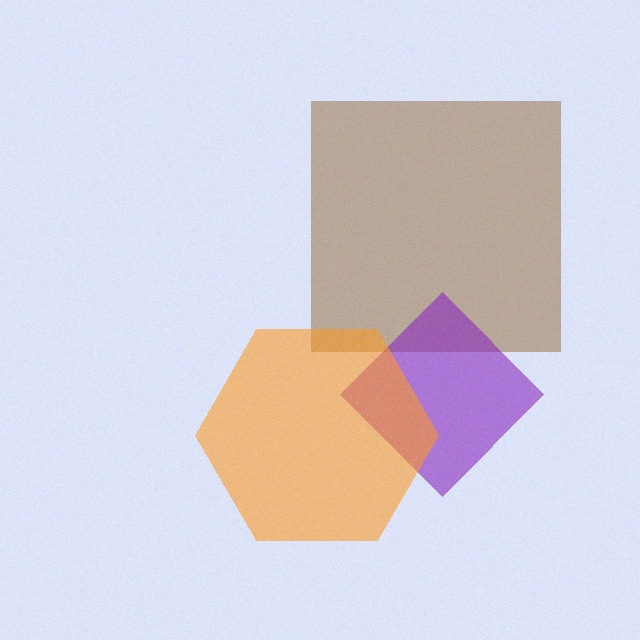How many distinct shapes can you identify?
There are 3 distinct shapes: a brown square, a purple diamond, an orange hexagon.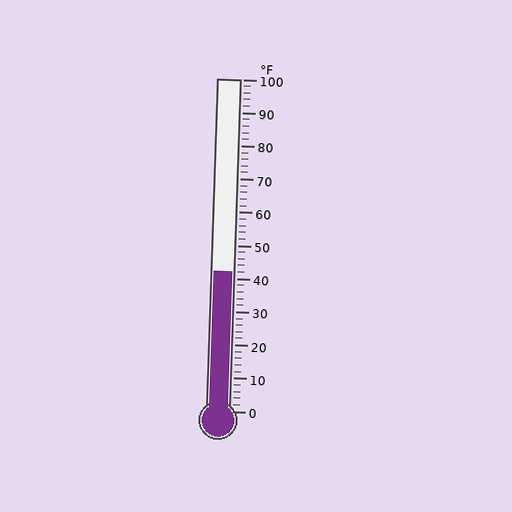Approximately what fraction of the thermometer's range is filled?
The thermometer is filled to approximately 40% of its range.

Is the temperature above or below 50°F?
The temperature is below 50°F.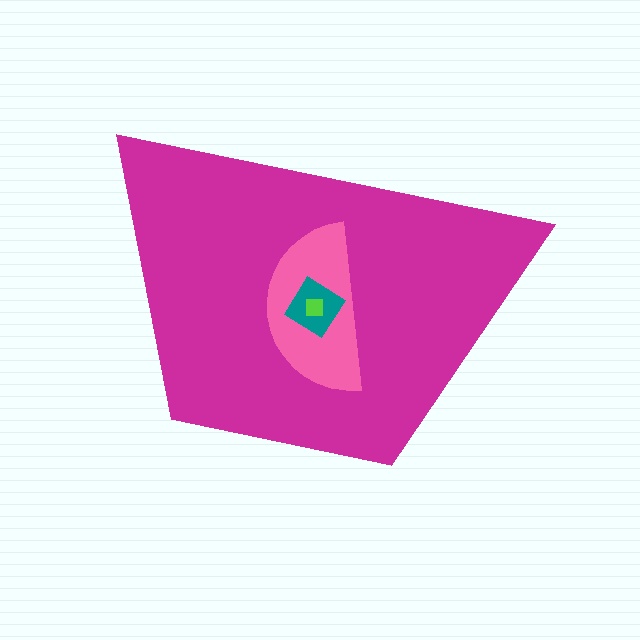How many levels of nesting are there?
4.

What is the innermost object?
The lime square.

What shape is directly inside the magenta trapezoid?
The pink semicircle.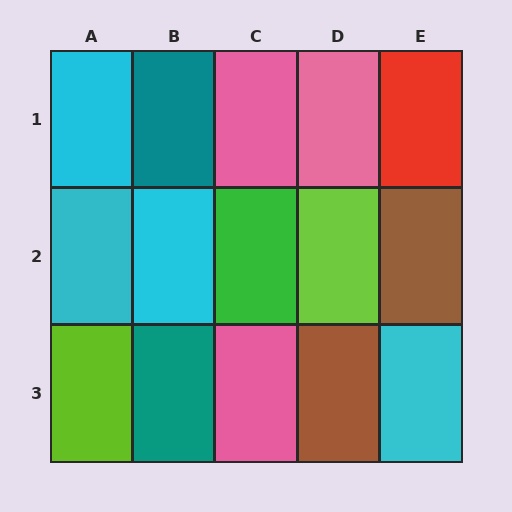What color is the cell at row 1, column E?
Red.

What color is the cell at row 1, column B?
Teal.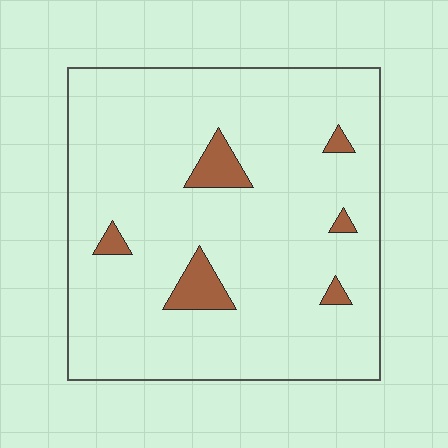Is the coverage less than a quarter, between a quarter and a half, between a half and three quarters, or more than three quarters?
Less than a quarter.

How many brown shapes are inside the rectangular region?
6.